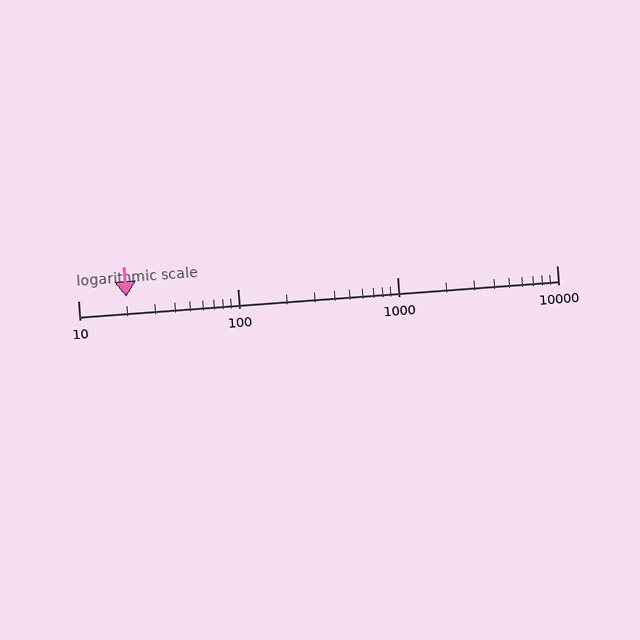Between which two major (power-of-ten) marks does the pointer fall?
The pointer is between 10 and 100.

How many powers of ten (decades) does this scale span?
The scale spans 3 decades, from 10 to 10000.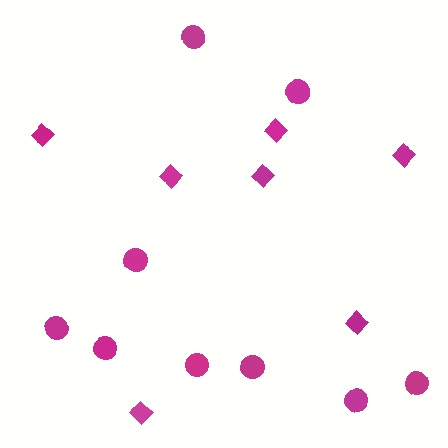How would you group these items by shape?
There are 2 groups: one group of diamonds (7) and one group of circles (9).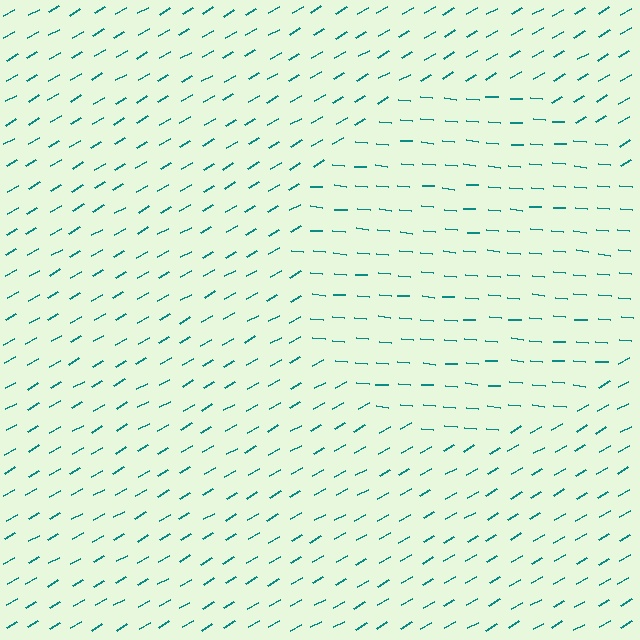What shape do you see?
I see a circle.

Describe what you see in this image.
The image is filled with small teal line segments. A circle region in the image has lines oriented differently from the surrounding lines, creating a visible texture boundary.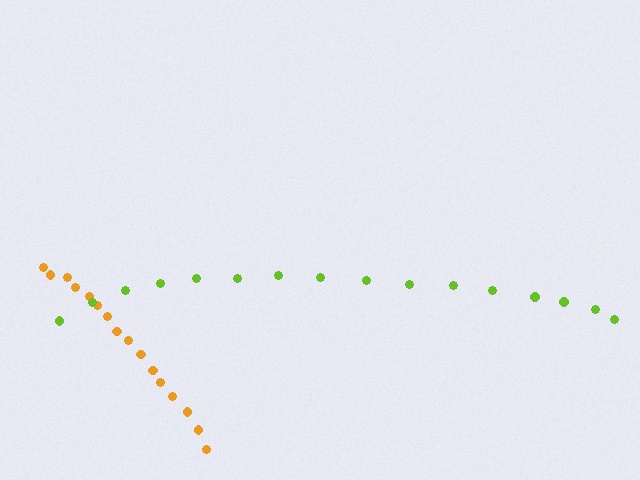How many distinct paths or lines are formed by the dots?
There are 2 distinct paths.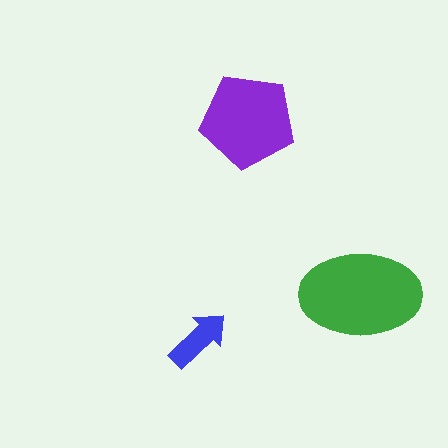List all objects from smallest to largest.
The blue arrow, the purple pentagon, the green ellipse.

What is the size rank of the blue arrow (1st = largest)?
3rd.